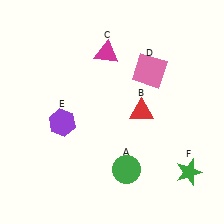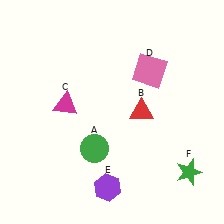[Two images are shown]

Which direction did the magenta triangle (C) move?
The magenta triangle (C) moved down.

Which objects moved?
The objects that moved are: the green circle (A), the magenta triangle (C), the purple hexagon (E).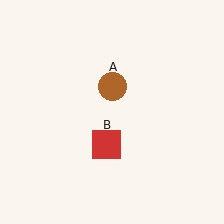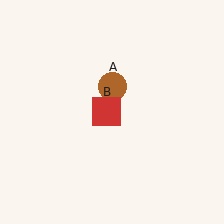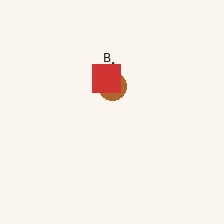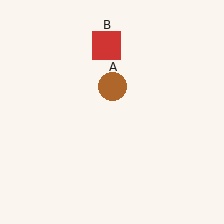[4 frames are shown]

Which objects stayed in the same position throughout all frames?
Brown circle (object A) remained stationary.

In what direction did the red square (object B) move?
The red square (object B) moved up.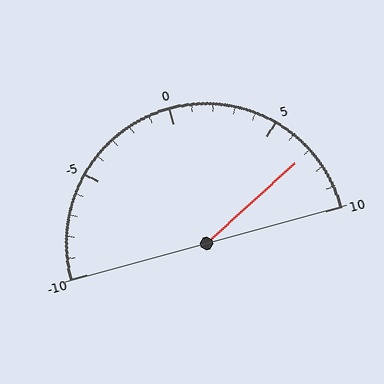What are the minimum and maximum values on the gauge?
The gauge ranges from -10 to 10.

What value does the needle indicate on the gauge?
The needle indicates approximately 7.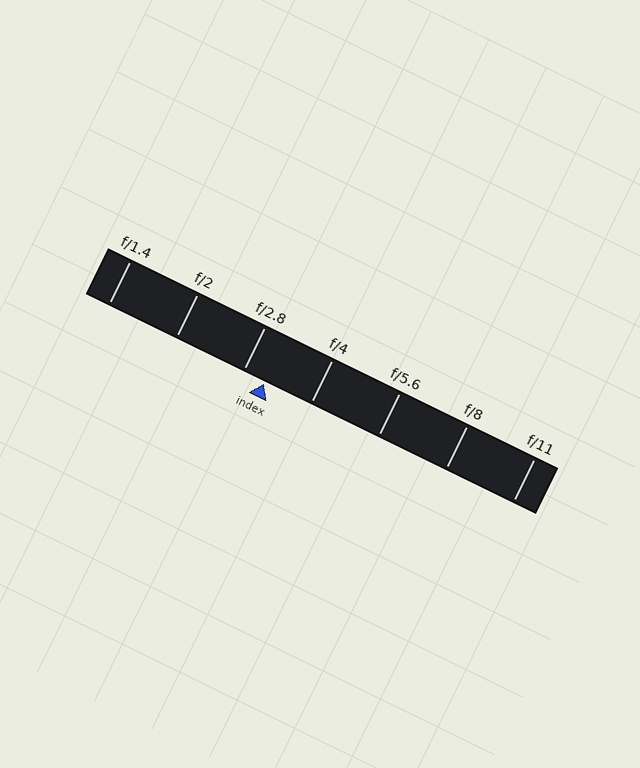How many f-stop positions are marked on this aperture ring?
There are 7 f-stop positions marked.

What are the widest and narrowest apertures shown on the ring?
The widest aperture shown is f/1.4 and the narrowest is f/11.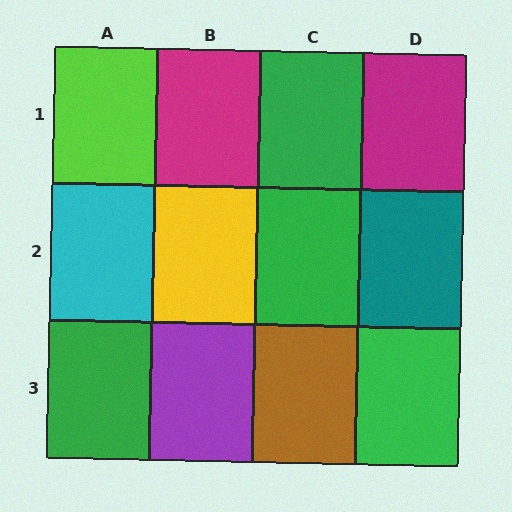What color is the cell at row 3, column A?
Green.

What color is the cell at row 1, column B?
Magenta.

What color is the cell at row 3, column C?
Brown.